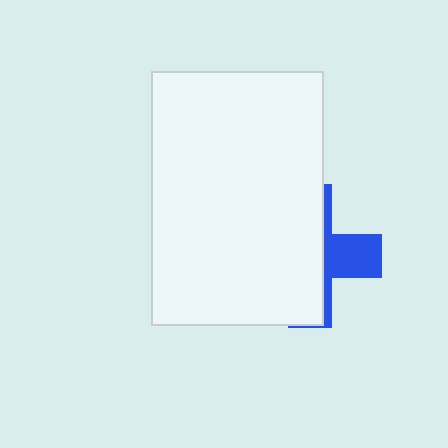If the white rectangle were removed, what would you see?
You would see the complete blue cross.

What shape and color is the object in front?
The object in front is a white rectangle.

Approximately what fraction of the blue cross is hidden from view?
Roughly 68% of the blue cross is hidden behind the white rectangle.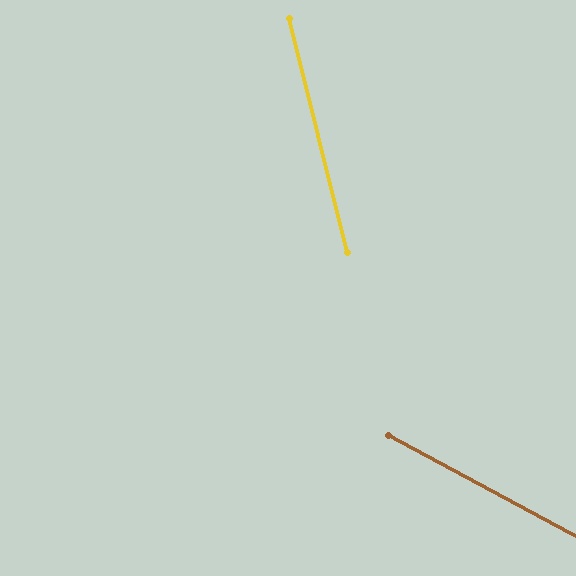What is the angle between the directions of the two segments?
Approximately 48 degrees.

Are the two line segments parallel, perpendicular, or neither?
Neither parallel nor perpendicular — they differ by about 48°.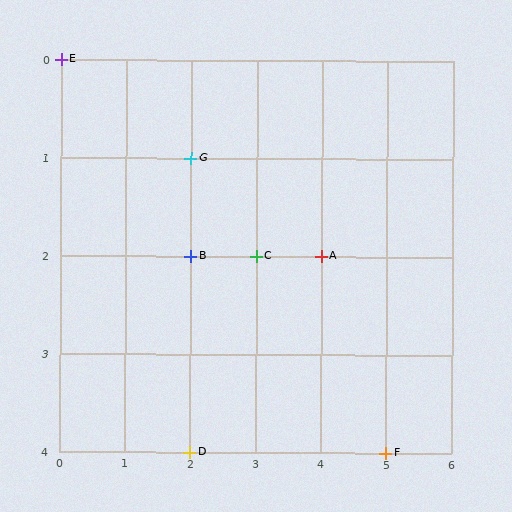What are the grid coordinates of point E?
Point E is at grid coordinates (0, 0).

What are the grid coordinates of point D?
Point D is at grid coordinates (2, 4).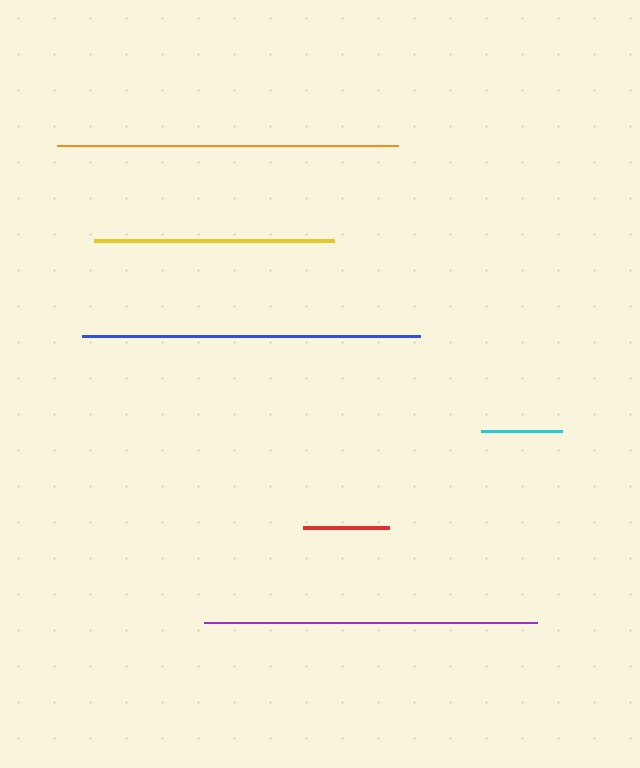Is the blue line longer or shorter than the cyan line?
The blue line is longer than the cyan line.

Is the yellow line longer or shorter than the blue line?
The blue line is longer than the yellow line.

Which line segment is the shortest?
The cyan line is the shortest at approximately 81 pixels.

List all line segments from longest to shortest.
From longest to shortest: orange, blue, purple, yellow, red, cyan.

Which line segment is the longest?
The orange line is the longest at approximately 341 pixels.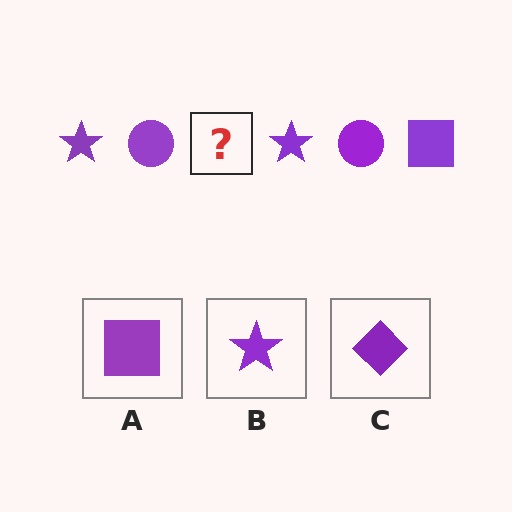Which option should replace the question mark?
Option A.